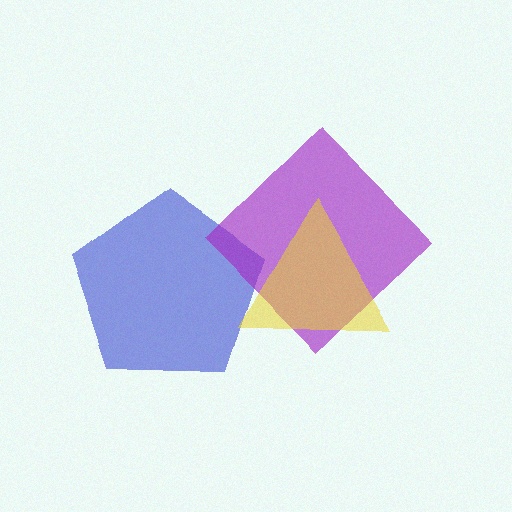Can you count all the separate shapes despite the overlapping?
Yes, there are 3 separate shapes.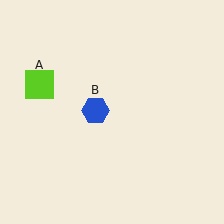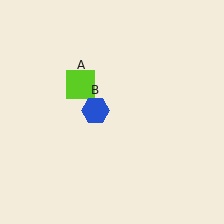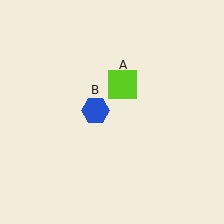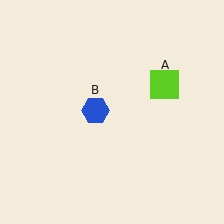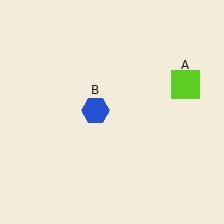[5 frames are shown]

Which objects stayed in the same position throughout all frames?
Blue hexagon (object B) remained stationary.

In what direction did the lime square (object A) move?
The lime square (object A) moved right.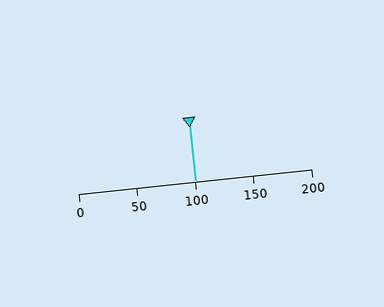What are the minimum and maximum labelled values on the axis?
The axis runs from 0 to 200.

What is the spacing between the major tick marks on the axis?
The major ticks are spaced 50 apart.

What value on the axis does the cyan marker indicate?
The marker indicates approximately 100.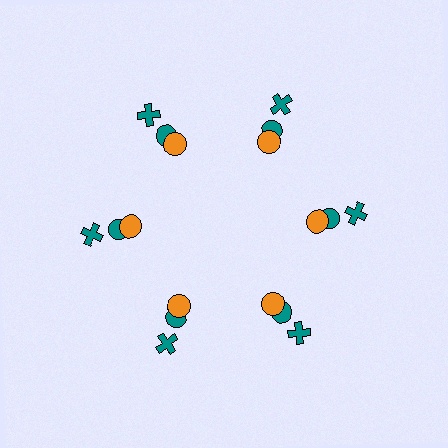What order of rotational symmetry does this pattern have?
This pattern has 6-fold rotational symmetry.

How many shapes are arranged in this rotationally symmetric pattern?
There are 18 shapes, arranged in 6 groups of 3.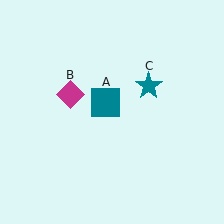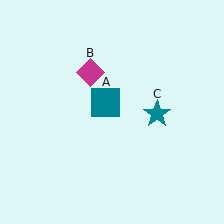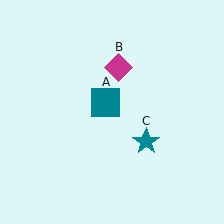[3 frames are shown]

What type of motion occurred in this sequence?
The magenta diamond (object B), teal star (object C) rotated clockwise around the center of the scene.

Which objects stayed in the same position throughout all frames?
Teal square (object A) remained stationary.